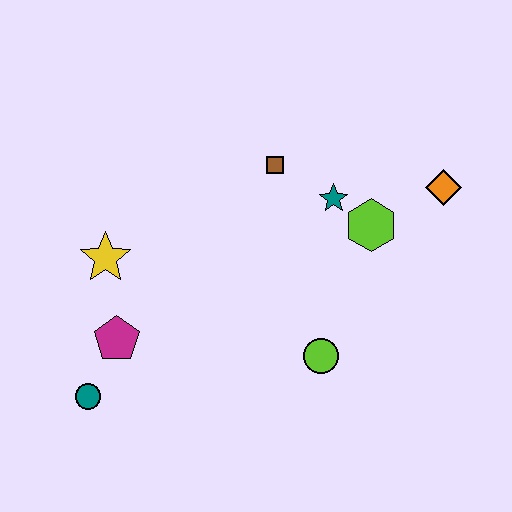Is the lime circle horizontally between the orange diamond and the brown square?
Yes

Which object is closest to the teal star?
The lime hexagon is closest to the teal star.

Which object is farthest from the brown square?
The teal circle is farthest from the brown square.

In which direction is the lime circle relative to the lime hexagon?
The lime circle is below the lime hexagon.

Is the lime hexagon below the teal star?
Yes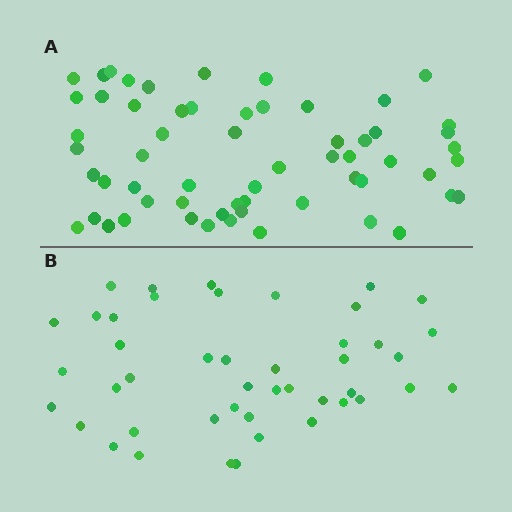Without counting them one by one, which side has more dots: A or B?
Region A (the top region) has more dots.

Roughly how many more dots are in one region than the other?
Region A has approximately 15 more dots than region B.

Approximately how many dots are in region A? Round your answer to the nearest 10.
About 60 dots.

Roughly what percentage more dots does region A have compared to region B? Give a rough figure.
About 35% more.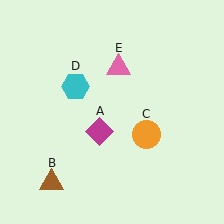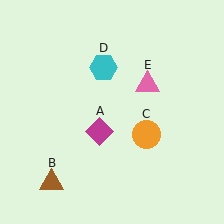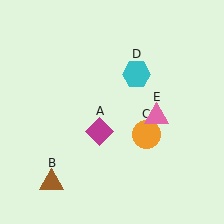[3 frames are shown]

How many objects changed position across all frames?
2 objects changed position: cyan hexagon (object D), pink triangle (object E).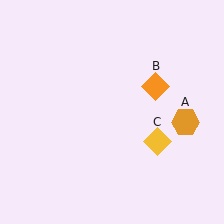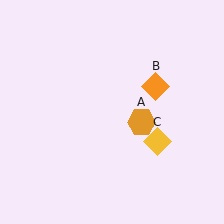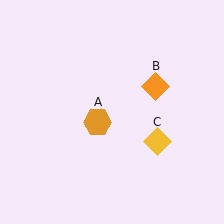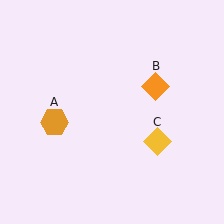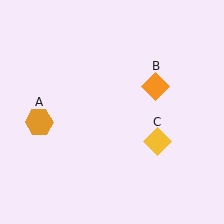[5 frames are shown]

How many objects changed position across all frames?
1 object changed position: orange hexagon (object A).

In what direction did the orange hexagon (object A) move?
The orange hexagon (object A) moved left.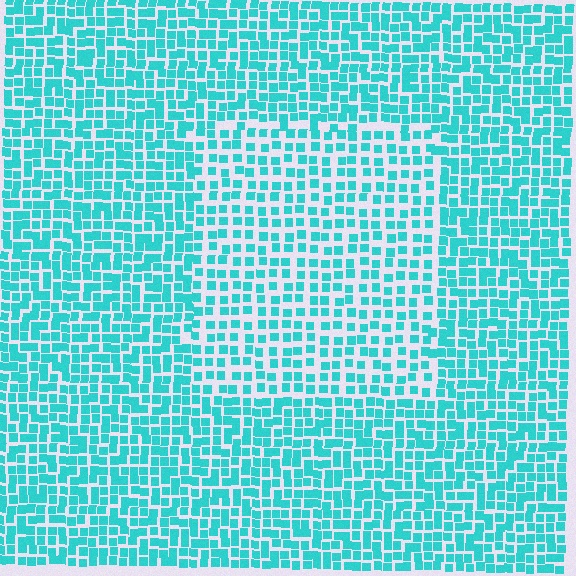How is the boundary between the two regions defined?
The boundary is defined by a change in element density (approximately 1.6x ratio). All elements are the same color, size, and shape.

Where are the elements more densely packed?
The elements are more densely packed outside the rectangle boundary.